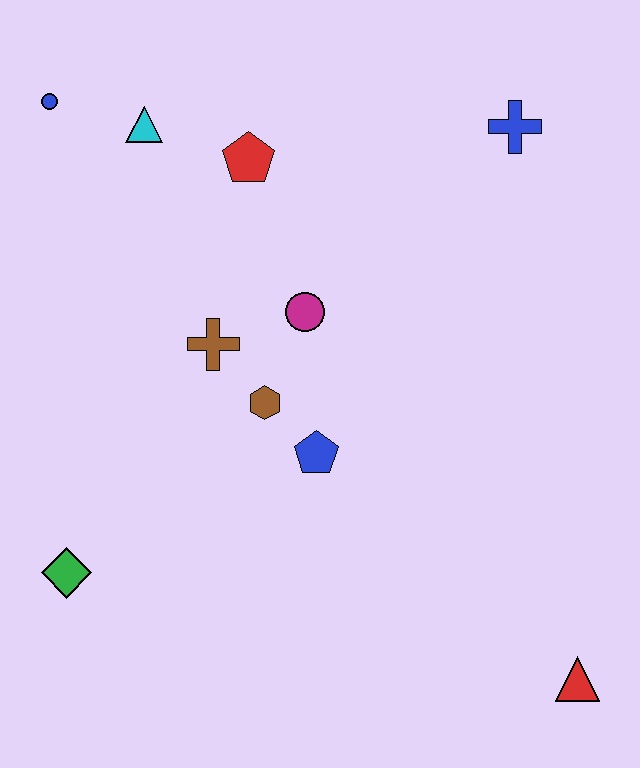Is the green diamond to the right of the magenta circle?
No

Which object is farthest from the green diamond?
The blue cross is farthest from the green diamond.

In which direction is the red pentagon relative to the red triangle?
The red pentagon is above the red triangle.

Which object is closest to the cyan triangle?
The blue circle is closest to the cyan triangle.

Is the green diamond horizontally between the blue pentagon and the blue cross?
No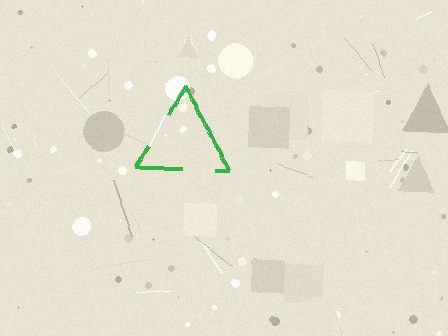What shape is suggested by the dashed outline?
The dashed outline suggests a triangle.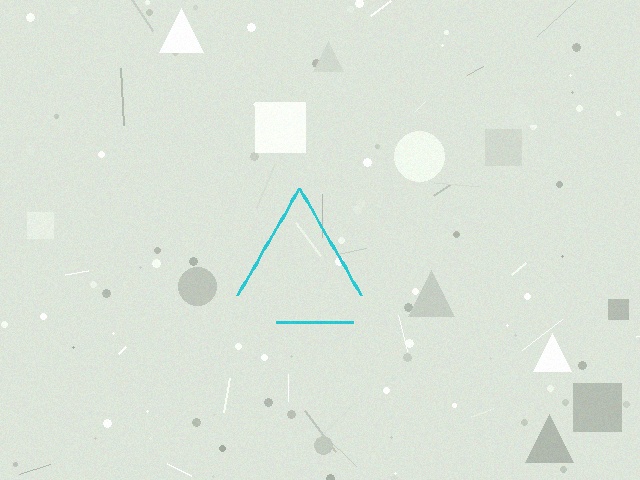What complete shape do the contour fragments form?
The contour fragments form a triangle.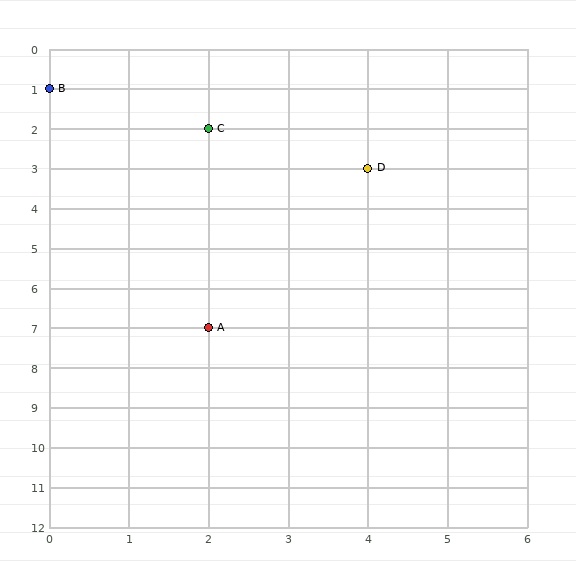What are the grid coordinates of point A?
Point A is at grid coordinates (2, 7).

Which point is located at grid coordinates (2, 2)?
Point C is at (2, 2).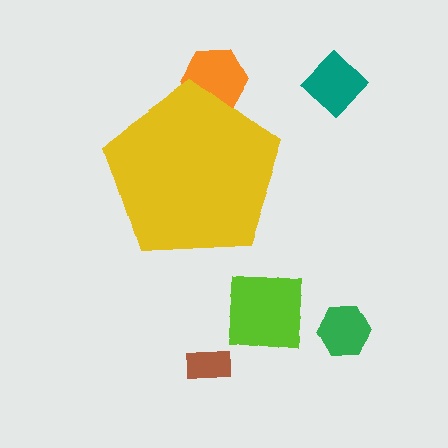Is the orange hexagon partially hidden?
Yes, the orange hexagon is partially hidden behind the yellow pentagon.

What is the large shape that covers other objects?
A yellow pentagon.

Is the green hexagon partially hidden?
No, the green hexagon is fully visible.